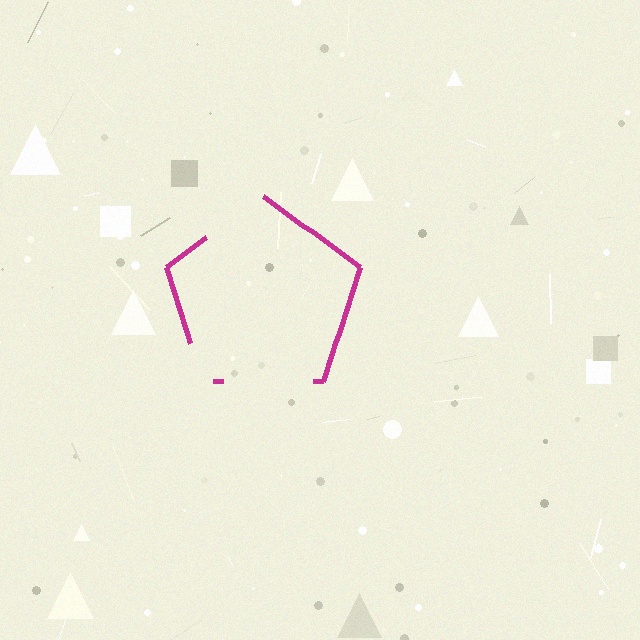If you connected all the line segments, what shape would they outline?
They would outline a pentagon.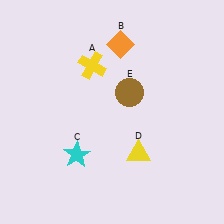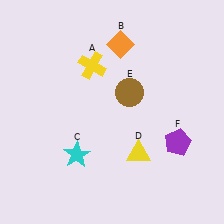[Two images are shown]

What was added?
A purple pentagon (F) was added in Image 2.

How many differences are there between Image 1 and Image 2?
There is 1 difference between the two images.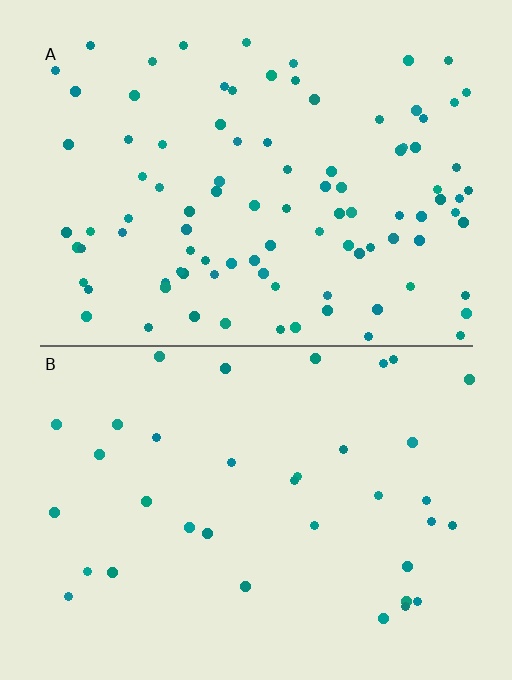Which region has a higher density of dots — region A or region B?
A (the top).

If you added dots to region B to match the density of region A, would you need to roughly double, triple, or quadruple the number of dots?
Approximately triple.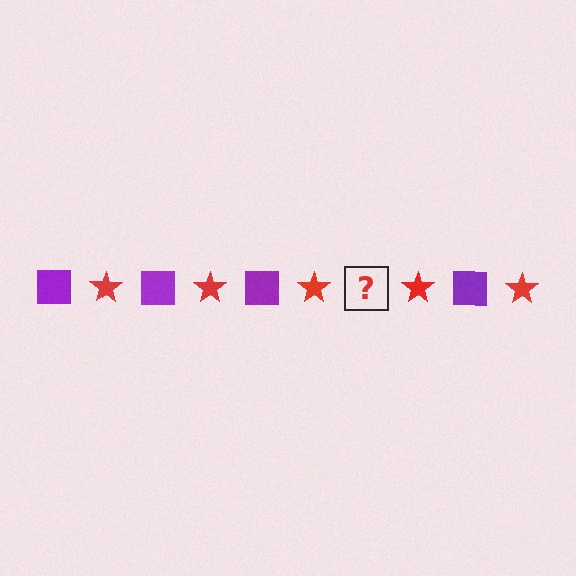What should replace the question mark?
The question mark should be replaced with a purple square.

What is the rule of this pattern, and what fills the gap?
The rule is that the pattern alternates between purple square and red star. The gap should be filled with a purple square.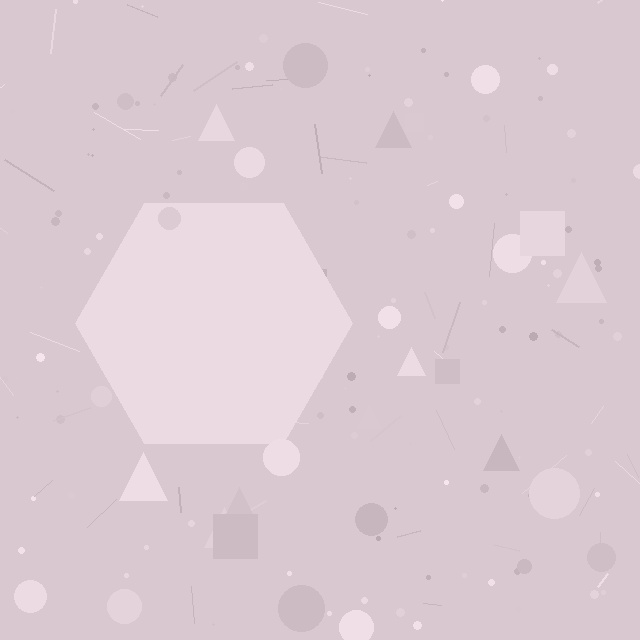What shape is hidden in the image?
A hexagon is hidden in the image.